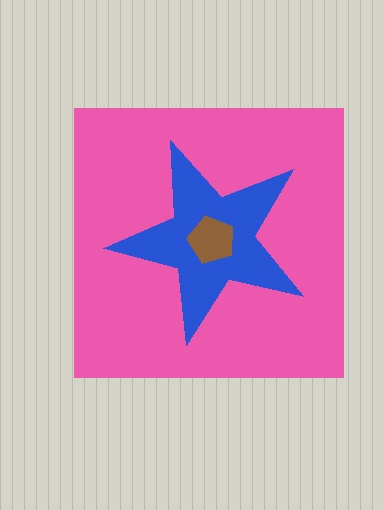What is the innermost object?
The brown pentagon.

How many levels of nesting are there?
3.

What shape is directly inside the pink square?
The blue star.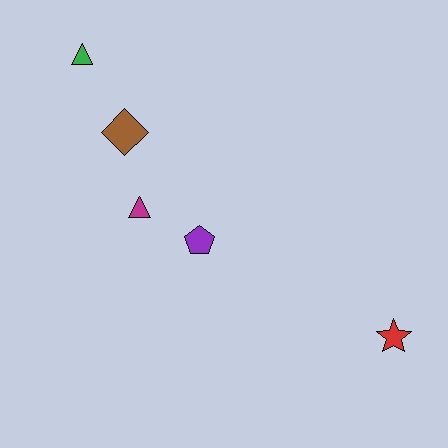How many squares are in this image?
There are no squares.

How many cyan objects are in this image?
There are no cyan objects.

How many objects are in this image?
There are 5 objects.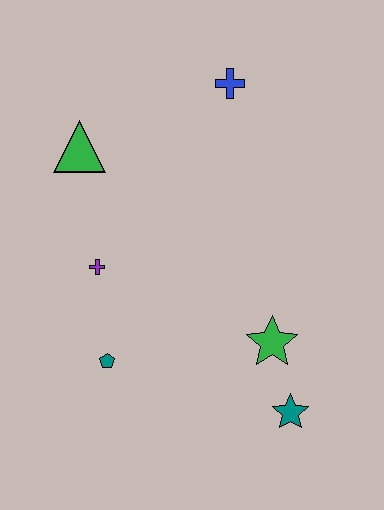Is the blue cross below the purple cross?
No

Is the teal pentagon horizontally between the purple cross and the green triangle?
No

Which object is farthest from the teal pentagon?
The blue cross is farthest from the teal pentagon.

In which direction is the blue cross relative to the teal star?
The blue cross is above the teal star.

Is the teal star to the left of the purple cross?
No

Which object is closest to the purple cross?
The teal pentagon is closest to the purple cross.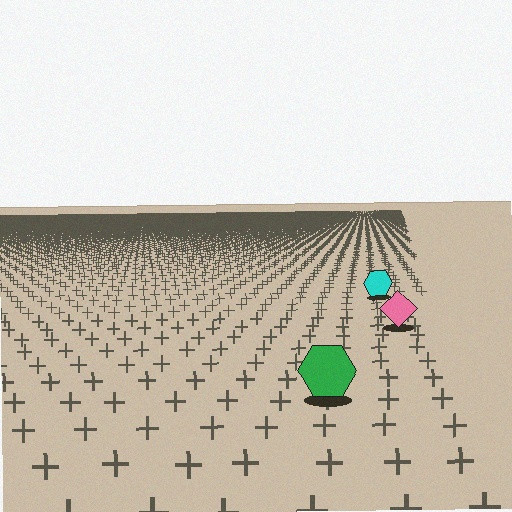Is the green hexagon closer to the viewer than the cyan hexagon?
Yes. The green hexagon is closer — you can tell from the texture gradient: the ground texture is coarser near it.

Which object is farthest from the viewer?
The cyan hexagon is farthest from the viewer. It appears smaller and the ground texture around it is denser.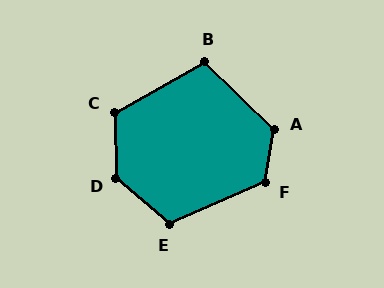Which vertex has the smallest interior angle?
B, at approximately 106 degrees.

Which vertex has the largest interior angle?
D, at approximately 132 degrees.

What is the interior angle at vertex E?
Approximately 116 degrees (obtuse).